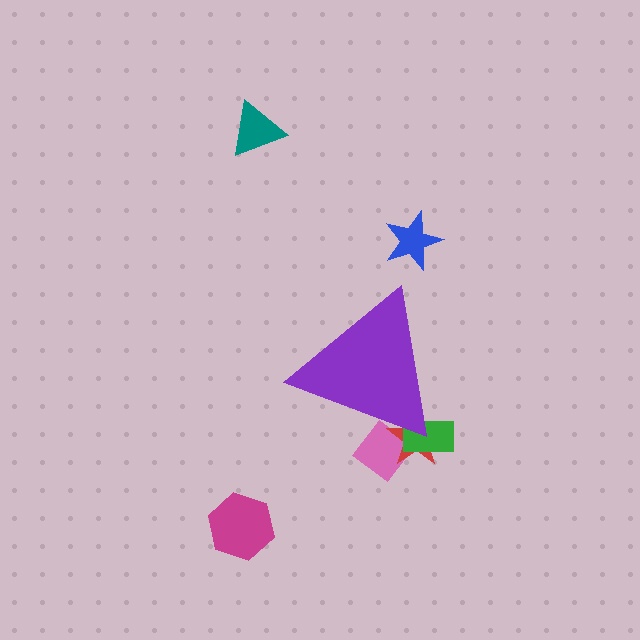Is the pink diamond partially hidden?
Yes, the pink diamond is partially hidden behind the purple triangle.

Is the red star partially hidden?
Yes, the red star is partially hidden behind the purple triangle.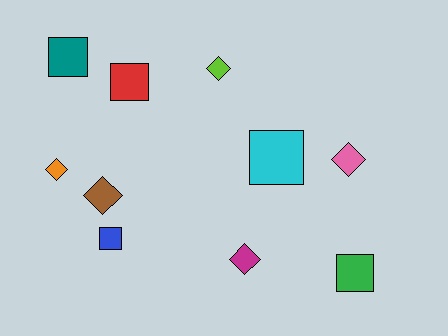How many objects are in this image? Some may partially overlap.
There are 10 objects.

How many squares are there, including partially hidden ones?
There are 5 squares.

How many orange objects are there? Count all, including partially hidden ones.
There is 1 orange object.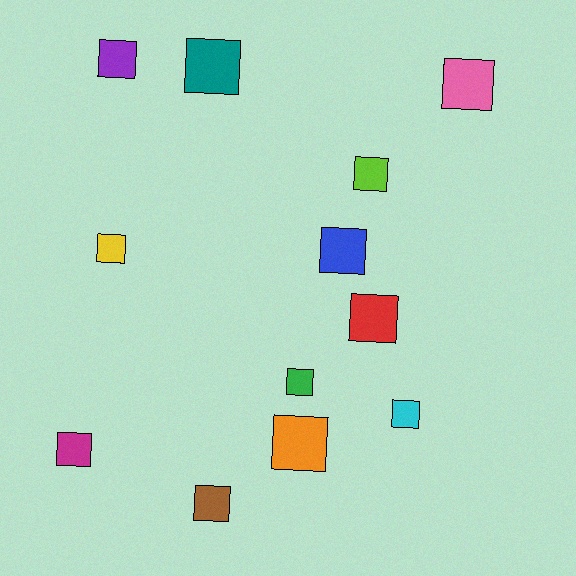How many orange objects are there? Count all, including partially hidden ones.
There is 1 orange object.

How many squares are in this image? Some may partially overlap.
There are 12 squares.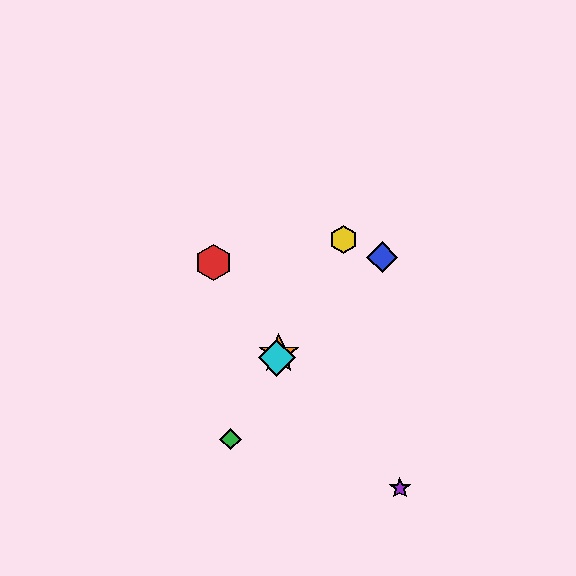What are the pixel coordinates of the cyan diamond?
The cyan diamond is at (277, 358).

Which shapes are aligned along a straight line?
The green diamond, the yellow hexagon, the orange star, the cyan diamond are aligned along a straight line.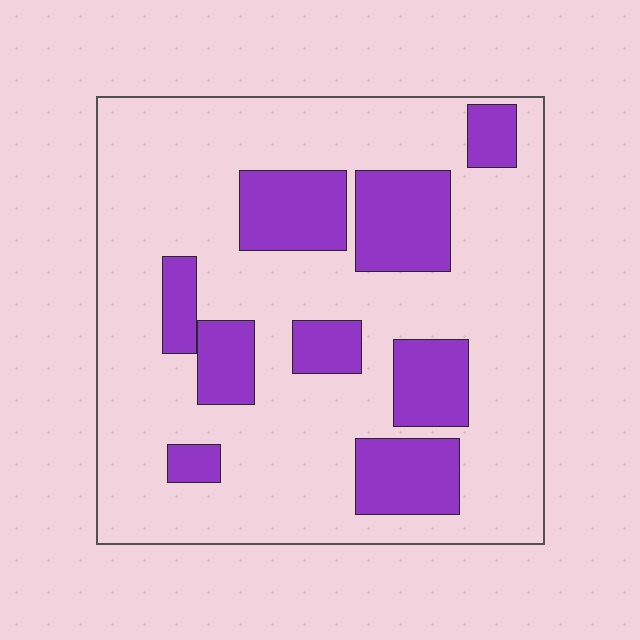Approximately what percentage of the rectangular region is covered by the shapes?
Approximately 25%.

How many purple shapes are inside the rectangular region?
9.